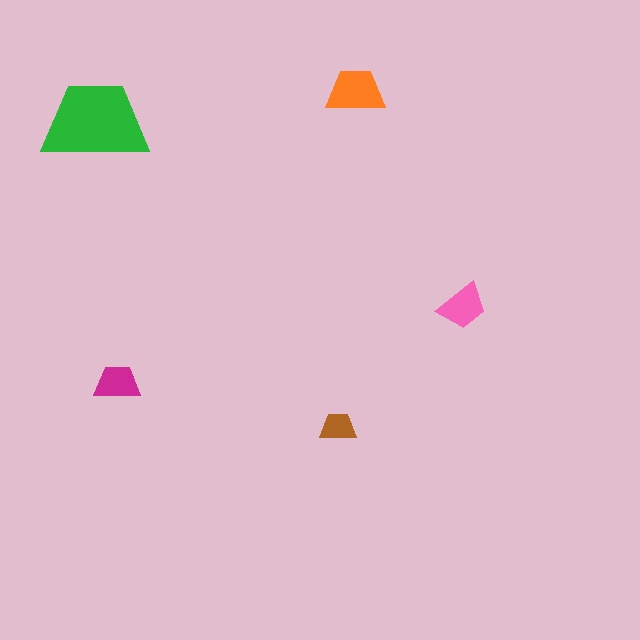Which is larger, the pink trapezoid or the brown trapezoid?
The pink one.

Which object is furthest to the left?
The green trapezoid is leftmost.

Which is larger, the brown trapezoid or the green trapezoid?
The green one.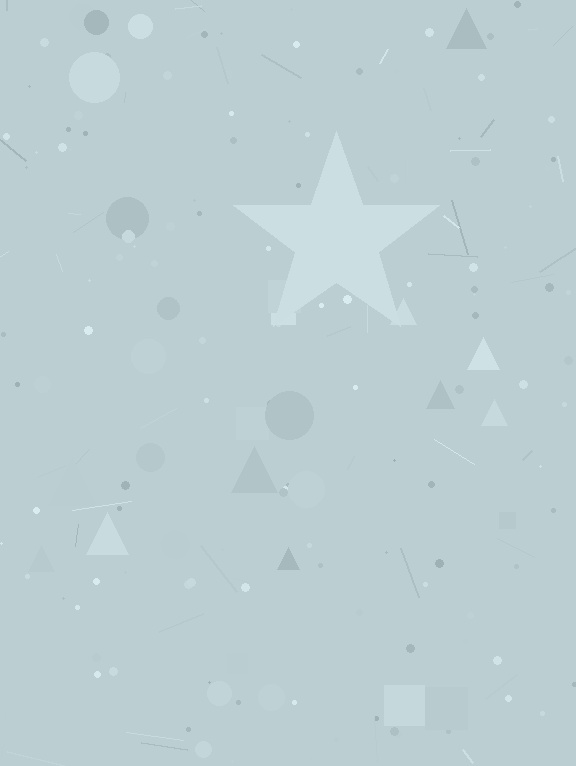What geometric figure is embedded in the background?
A star is embedded in the background.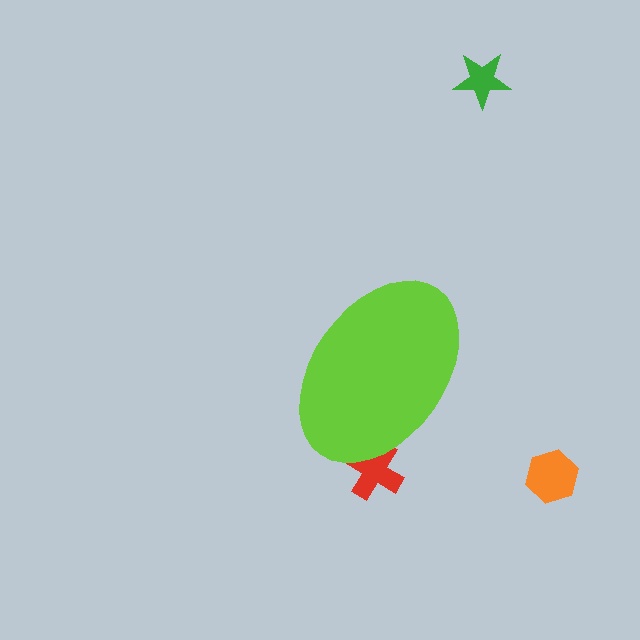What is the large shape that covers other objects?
A lime ellipse.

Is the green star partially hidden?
No, the green star is fully visible.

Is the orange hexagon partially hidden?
No, the orange hexagon is fully visible.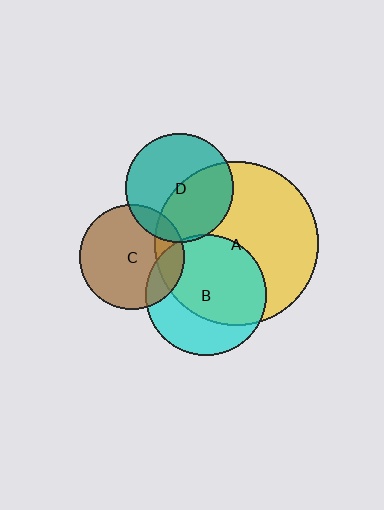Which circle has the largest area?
Circle A (yellow).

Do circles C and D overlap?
Yes.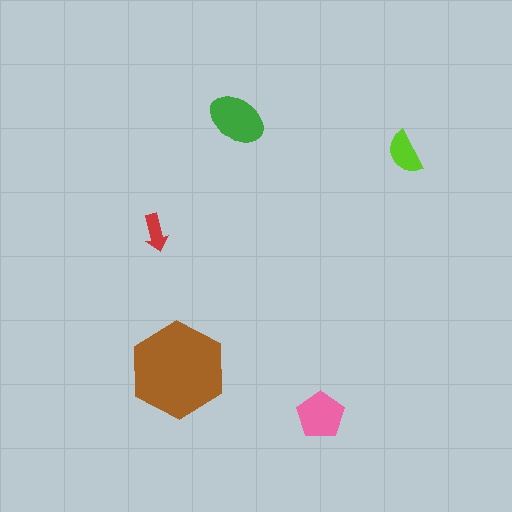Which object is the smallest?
The red arrow.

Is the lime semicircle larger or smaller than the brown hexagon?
Smaller.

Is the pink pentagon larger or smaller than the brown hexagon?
Smaller.